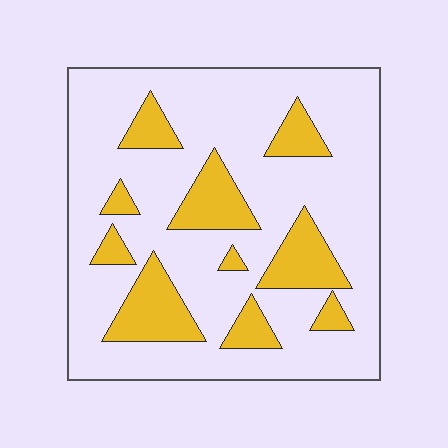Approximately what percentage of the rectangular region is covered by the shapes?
Approximately 25%.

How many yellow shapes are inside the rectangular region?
10.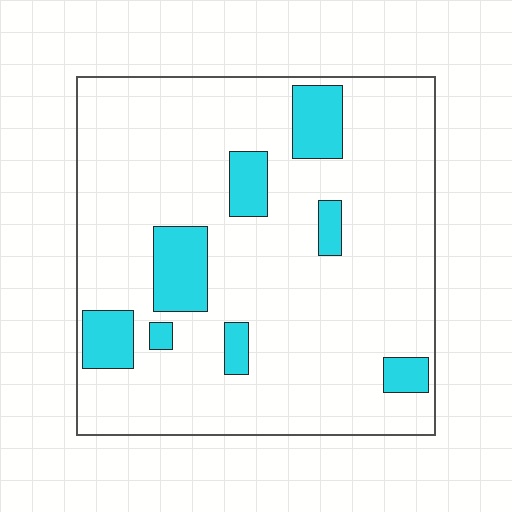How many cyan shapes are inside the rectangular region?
8.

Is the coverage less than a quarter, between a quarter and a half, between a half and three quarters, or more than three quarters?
Less than a quarter.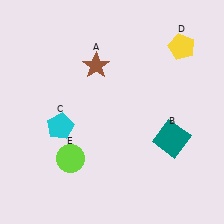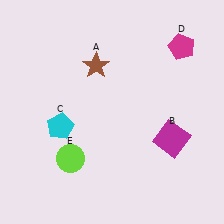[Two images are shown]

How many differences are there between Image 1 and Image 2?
There are 2 differences between the two images.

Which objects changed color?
B changed from teal to magenta. D changed from yellow to magenta.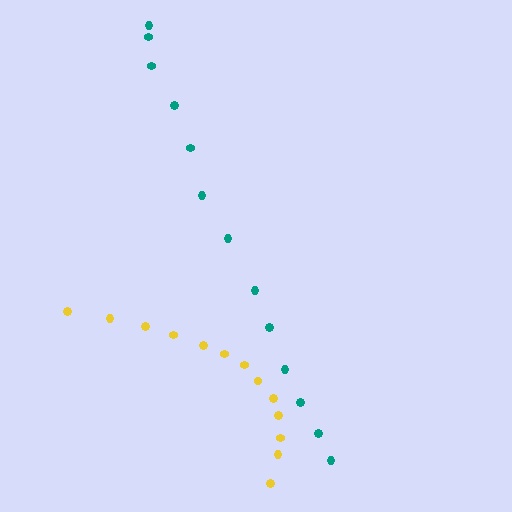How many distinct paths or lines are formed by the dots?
There are 2 distinct paths.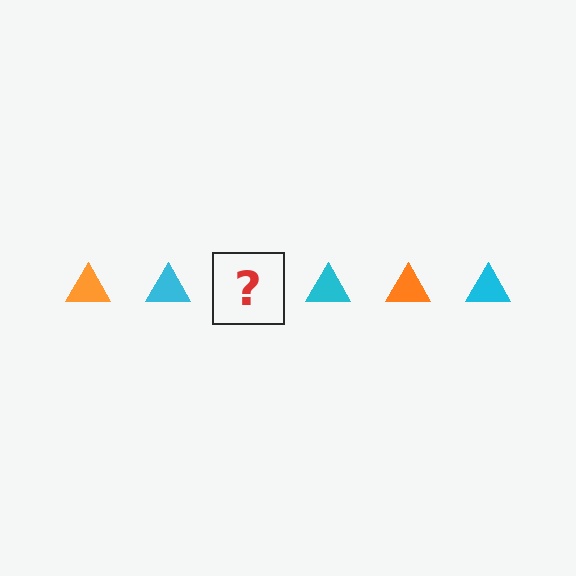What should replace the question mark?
The question mark should be replaced with an orange triangle.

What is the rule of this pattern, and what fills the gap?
The rule is that the pattern cycles through orange, cyan triangles. The gap should be filled with an orange triangle.